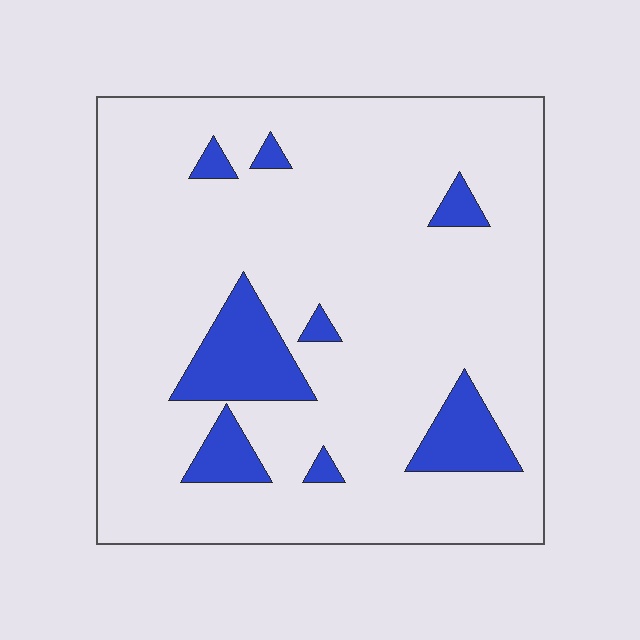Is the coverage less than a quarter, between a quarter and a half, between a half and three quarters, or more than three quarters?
Less than a quarter.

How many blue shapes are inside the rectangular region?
8.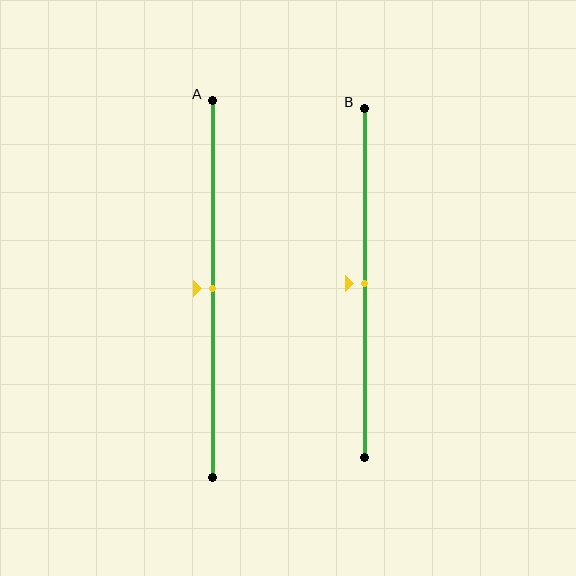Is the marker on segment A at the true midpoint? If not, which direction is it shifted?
Yes, the marker on segment A is at the true midpoint.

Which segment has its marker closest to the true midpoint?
Segment A has its marker closest to the true midpoint.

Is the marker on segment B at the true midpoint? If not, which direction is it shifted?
Yes, the marker on segment B is at the true midpoint.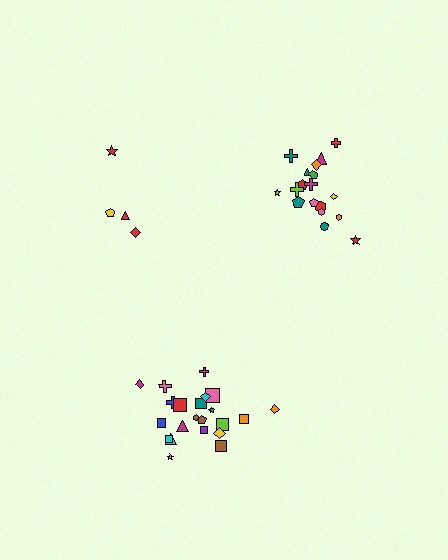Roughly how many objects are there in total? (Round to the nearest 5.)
Roughly 45 objects in total.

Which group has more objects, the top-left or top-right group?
The top-right group.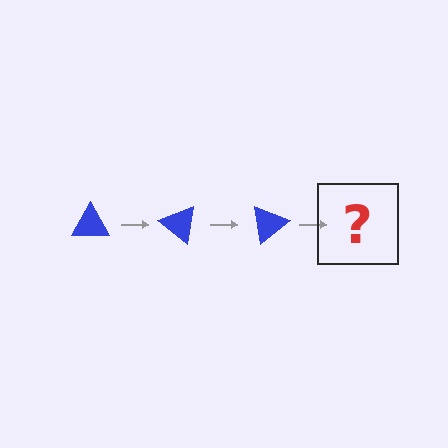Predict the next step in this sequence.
The next step is a blue triangle rotated 120 degrees.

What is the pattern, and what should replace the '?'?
The pattern is that the triangle rotates 40 degrees each step. The '?' should be a blue triangle rotated 120 degrees.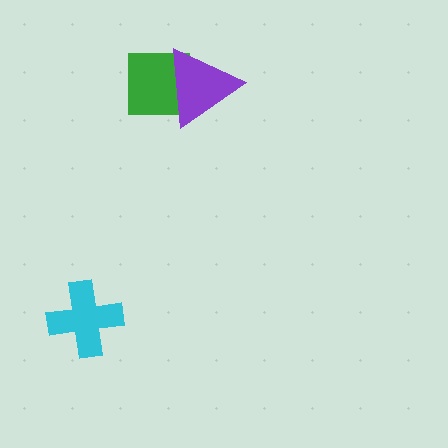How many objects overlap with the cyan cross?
0 objects overlap with the cyan cross.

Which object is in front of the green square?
The purple triangle is in front of the green square.